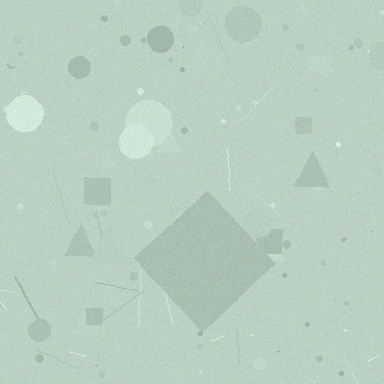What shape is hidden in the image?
A diamond is hidden in the image.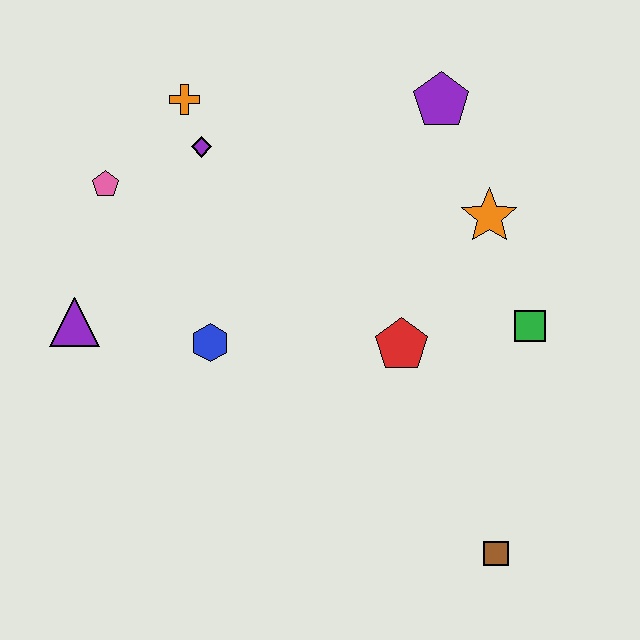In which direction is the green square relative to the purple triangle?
The green square is to the right of the purple triangle.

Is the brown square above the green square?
No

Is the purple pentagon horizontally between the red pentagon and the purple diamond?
No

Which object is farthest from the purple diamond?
The brown square is farthest from the purple diamond.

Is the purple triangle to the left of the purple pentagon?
Yes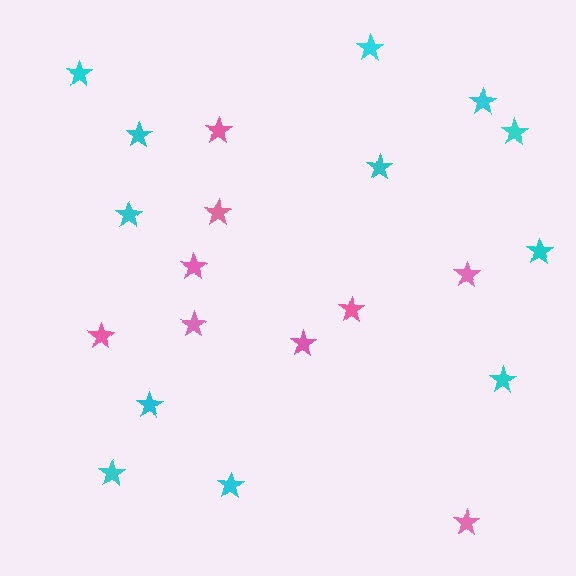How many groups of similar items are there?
There are 2 groups: one group of pink stars (9) and one group of cyan stars (12).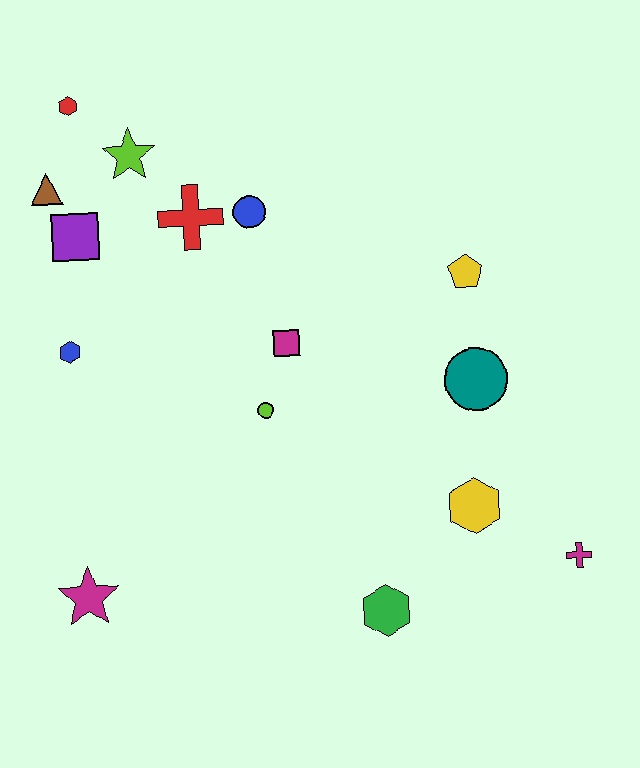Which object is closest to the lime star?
The red hexagon is closest to the lime star.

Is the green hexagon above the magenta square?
No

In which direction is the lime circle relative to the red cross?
The lime circle is below the red cross.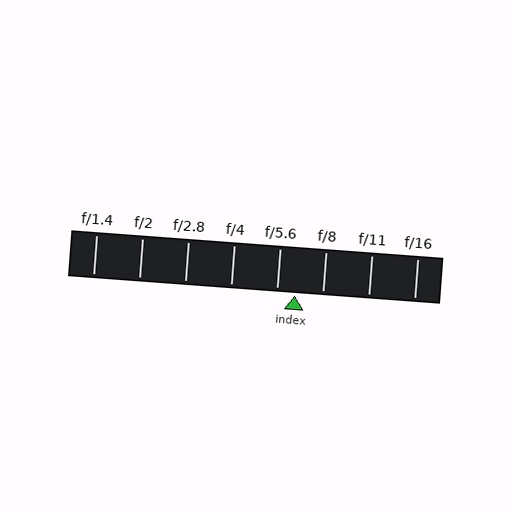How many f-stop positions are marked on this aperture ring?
There are 8 f-stop positions marked.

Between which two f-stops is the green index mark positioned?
The index mark is between f/5.6 and f/8.